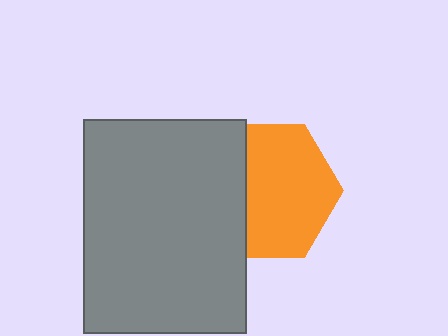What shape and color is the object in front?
The object in front is a gray rectangle.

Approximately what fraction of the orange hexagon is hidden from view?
Roughly 33% of the orange hexagon is hidden behind the gray rectangle.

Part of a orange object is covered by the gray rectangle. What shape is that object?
It is a hexagon.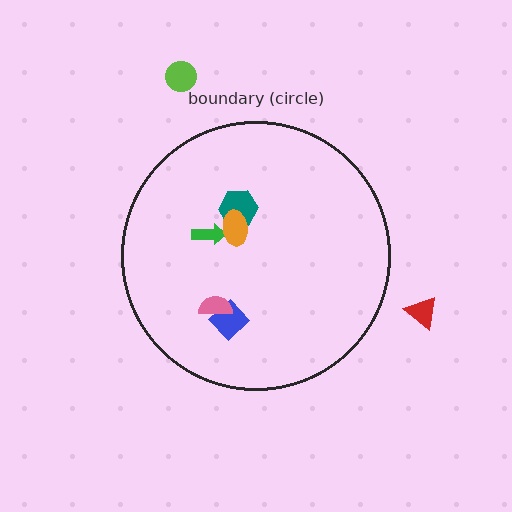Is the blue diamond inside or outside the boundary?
Inside.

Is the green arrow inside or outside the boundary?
Inside.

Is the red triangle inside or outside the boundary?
Outside.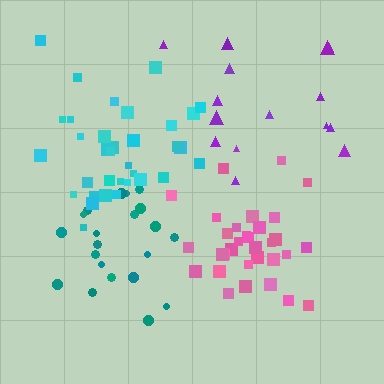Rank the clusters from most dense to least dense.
pink, teal, cyan, purple.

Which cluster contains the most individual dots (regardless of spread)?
Cyan (35).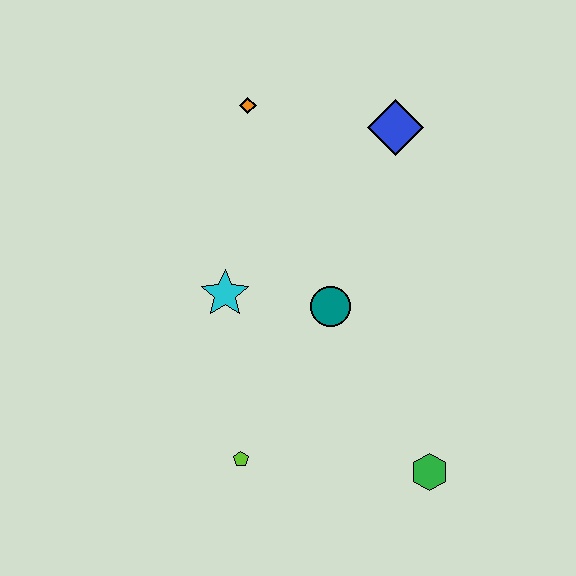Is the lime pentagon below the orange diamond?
Yes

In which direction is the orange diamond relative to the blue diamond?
The orange diamond is to the left of the blue diamond.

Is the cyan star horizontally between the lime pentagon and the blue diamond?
No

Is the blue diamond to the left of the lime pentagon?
No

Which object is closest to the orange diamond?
The blue diamond is closest to the orange diamond.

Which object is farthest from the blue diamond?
The lime pentagon is farthest from the blue diamond.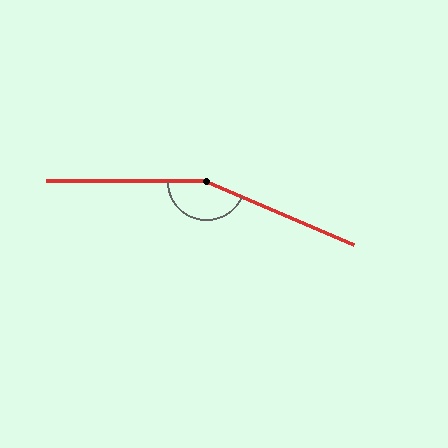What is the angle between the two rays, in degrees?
Approximately 157 degrees.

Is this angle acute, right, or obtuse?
It is obtuse.